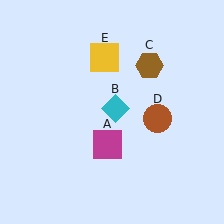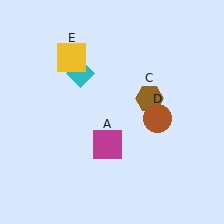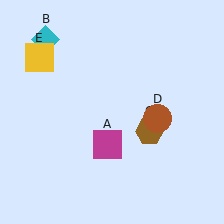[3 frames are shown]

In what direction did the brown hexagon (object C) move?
The brown hexagon (object C) moved down.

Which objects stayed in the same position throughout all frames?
Magenta square (object A) and brown circle (object D) remained stationary.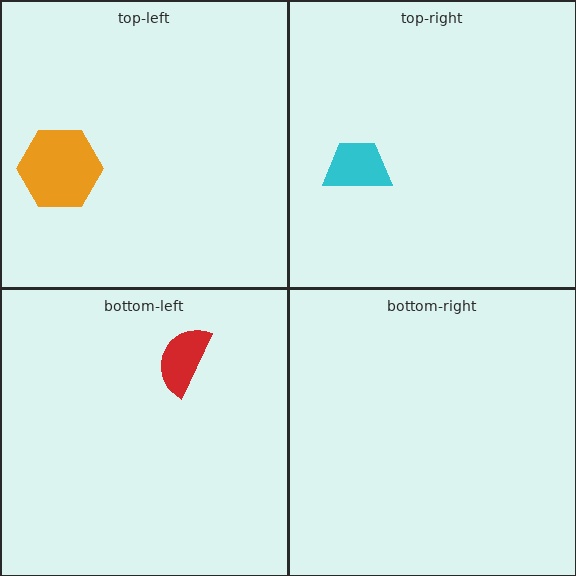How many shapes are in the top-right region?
1.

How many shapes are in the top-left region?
1.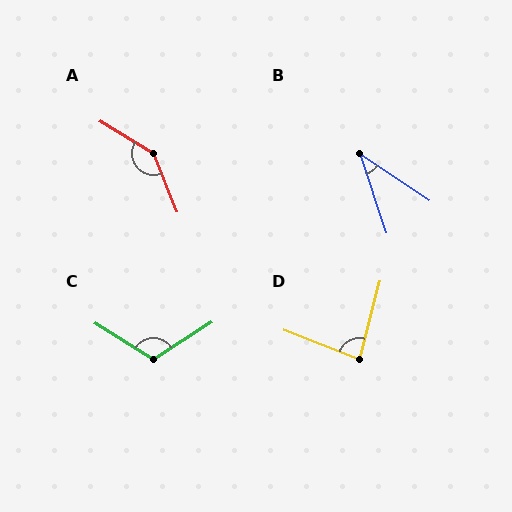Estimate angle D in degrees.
Approximately 84 degrees.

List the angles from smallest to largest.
B (38°), D (84°), C (115°), A (143°).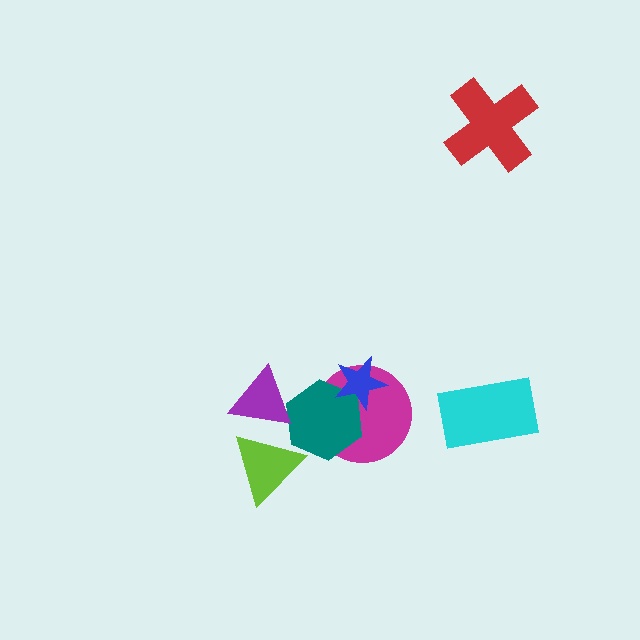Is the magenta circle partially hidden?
Yes, it is partially covered by another shape.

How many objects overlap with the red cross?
0 objects overlap with the red cross.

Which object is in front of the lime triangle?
The purple triangle is in front of the lime triangle.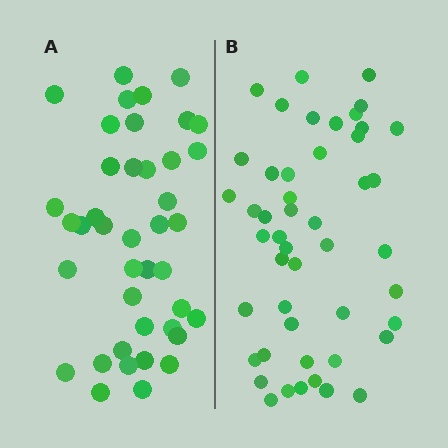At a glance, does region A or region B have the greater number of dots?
Region B (the right region) has more dots.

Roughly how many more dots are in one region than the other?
Region B has roughly 8 or so more dots than region A.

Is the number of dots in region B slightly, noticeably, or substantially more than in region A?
Region B has only slightly more — the two regions are fairly close. The ratio is roughly 1.2 to 1.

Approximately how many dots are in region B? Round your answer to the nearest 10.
About 50 dots. (The exact count is 48, which rounds to 50.)